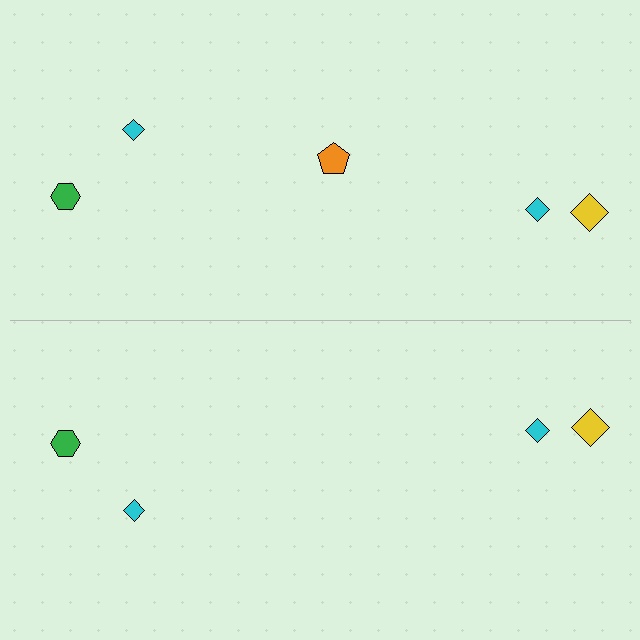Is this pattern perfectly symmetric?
No, the pattern is not perfectly symmetric. A orange pentagon is missing from the bottom side.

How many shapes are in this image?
There are 9 shapes in this image.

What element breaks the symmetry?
A orange pentagon is missing from the bottom side.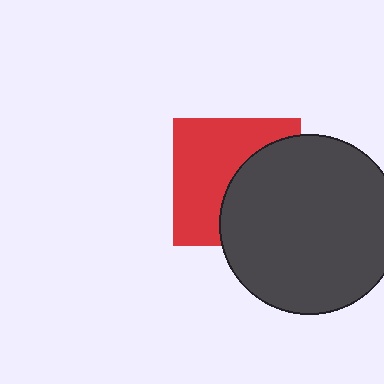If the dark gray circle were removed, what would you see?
You would see the complete red square.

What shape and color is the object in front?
The object in front is a dark gray circle.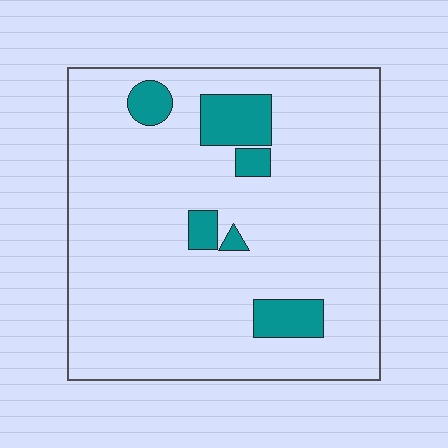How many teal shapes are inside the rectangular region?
6.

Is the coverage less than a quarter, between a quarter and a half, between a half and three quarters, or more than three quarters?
Less than a quarter.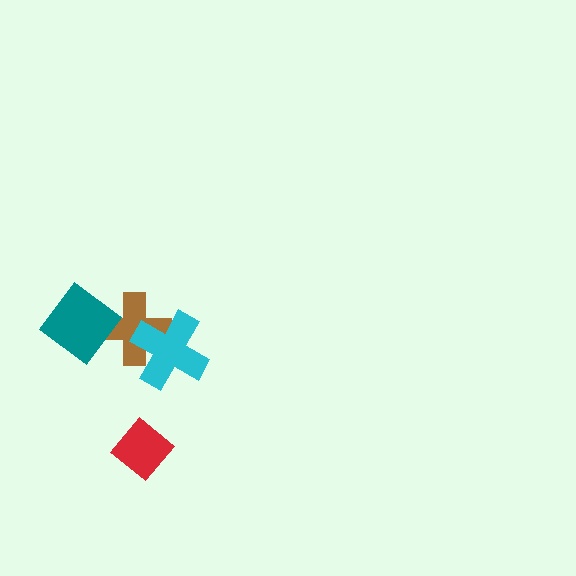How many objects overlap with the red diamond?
0 objects overlap with the red diamond.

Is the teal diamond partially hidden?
No, no other shape covers it.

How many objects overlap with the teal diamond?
1 object overlaps with the teal diamond.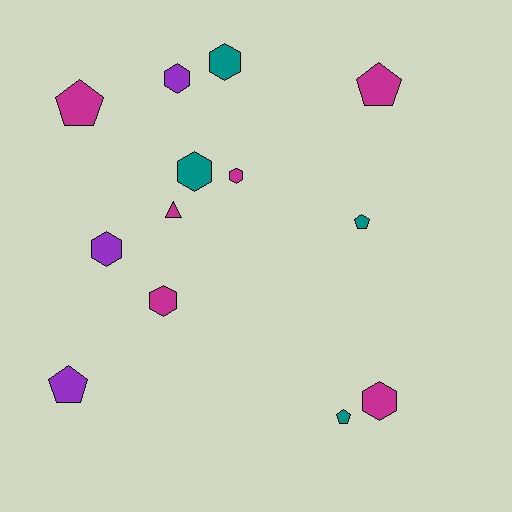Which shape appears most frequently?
Hexagon, with 7 objects.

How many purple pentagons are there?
There is 1 purple pentagon.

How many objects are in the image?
There are 13 objects.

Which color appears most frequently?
Magenta, with 6 objects.